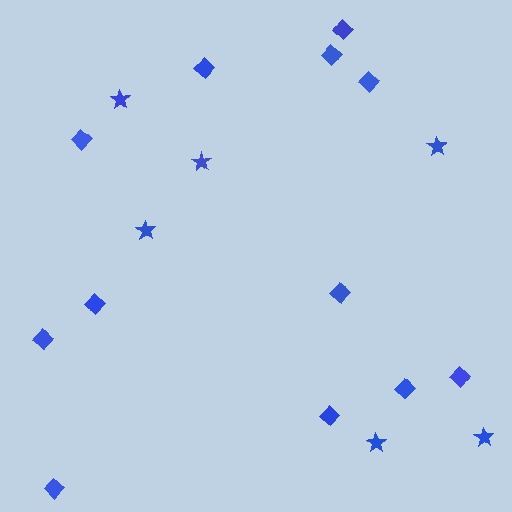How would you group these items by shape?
There are 2 groups: one group of stars (6) and one group of diamonds (12).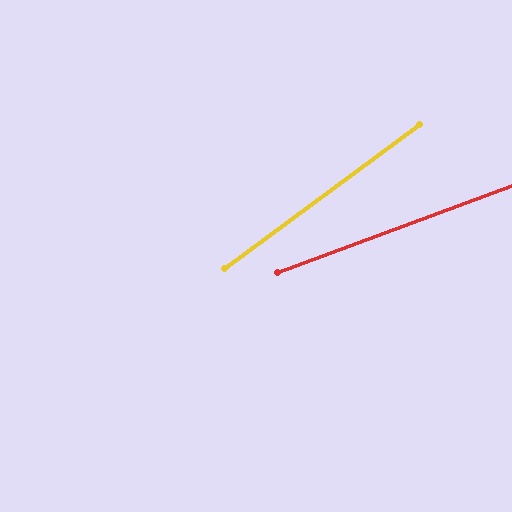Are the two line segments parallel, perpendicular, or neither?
Neither parallel nor perpendicular — they differ by about 16°.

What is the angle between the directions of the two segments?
Approximately 16 degrees.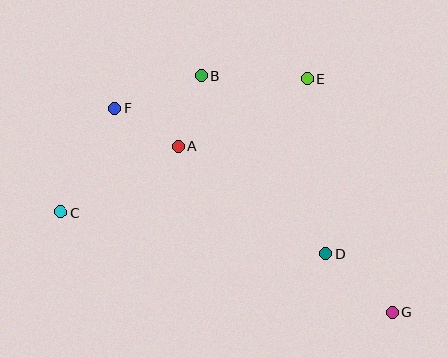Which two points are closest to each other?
Points A and F are closest to each other.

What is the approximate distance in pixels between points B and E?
The distance between B and E is approximately 106 pixels.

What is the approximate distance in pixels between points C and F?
The distance between C and F is approximately 117 pixels.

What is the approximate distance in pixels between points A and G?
The distance between A and G is approximately 271 pixels.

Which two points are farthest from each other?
Points C and G are farthest from each other.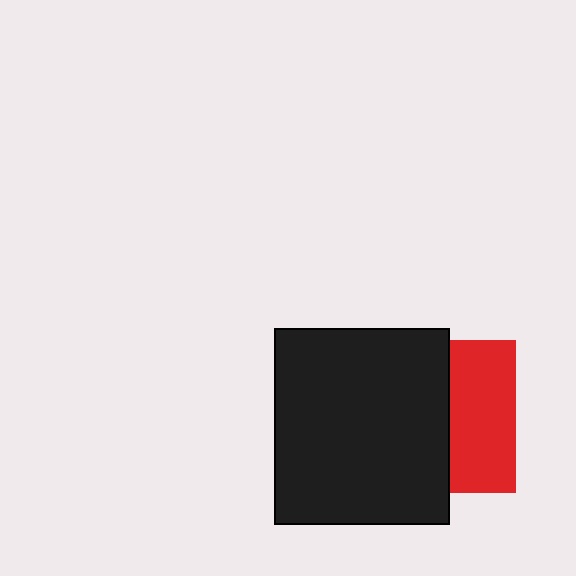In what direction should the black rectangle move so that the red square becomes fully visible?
The black rectangle should move left. That is the shortest direction to clear the overlap and leave the red square fully visible.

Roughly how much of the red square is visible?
A small part of it is visible (roughly 43%).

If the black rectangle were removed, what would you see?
You would see the complete red square.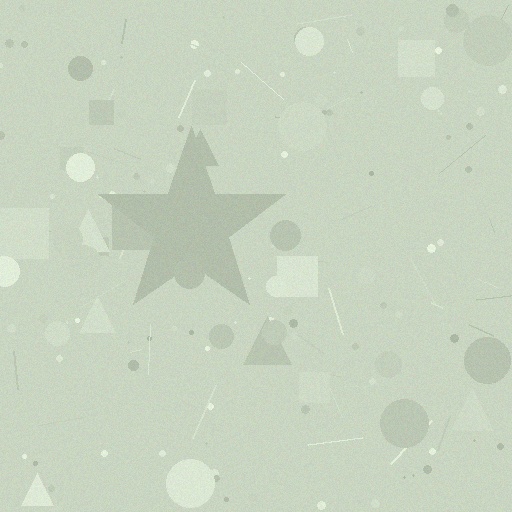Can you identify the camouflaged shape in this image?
The camouflaged shape is a star.